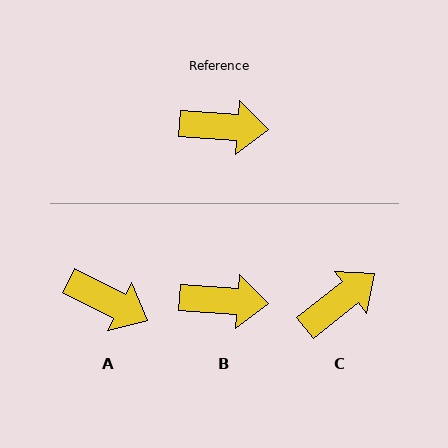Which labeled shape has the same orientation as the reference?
B.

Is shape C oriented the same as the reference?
No, it is off by about 42 degrees.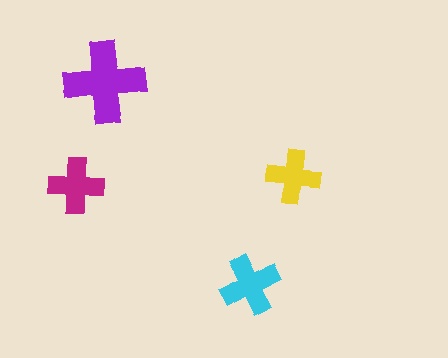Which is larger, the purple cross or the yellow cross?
The purple one.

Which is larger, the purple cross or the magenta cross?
The purple one.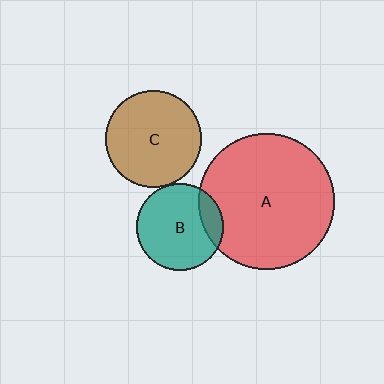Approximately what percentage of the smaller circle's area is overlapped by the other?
Approximately 15%.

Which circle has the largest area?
Circle A (red).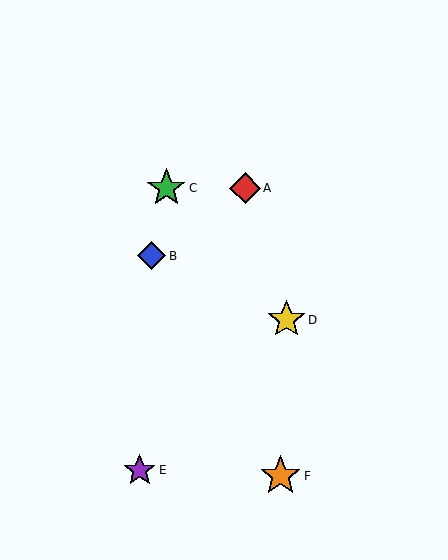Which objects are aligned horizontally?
Objects A, C are aligned horizontally.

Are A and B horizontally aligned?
No, A is at y≈188 and B is at y≈256.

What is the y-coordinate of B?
Object B is at y≈256.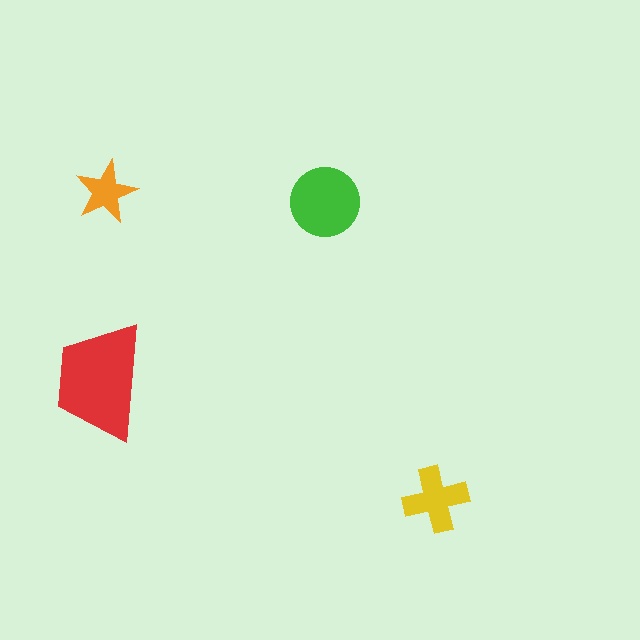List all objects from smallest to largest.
The orange star, the yellow cross, the green circle, the red trapezoid.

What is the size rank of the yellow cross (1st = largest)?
3rd.